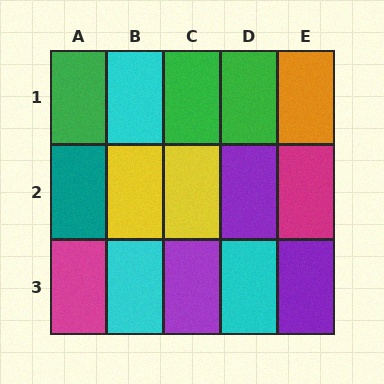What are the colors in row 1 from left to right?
Green, cyan, green, green, orange.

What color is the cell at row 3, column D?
Cyan.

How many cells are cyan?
3 cells are cyan.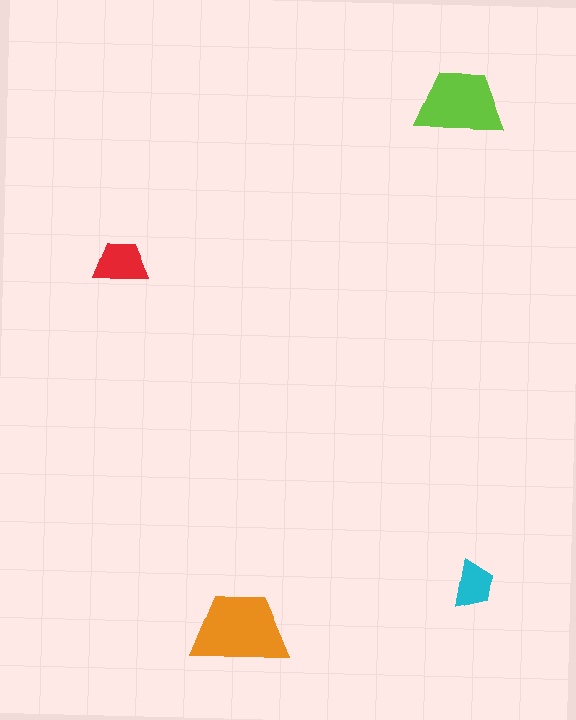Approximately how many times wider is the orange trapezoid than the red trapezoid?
About 2 times wider.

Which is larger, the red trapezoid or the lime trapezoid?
The lime one.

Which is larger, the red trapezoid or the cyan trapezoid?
The red one.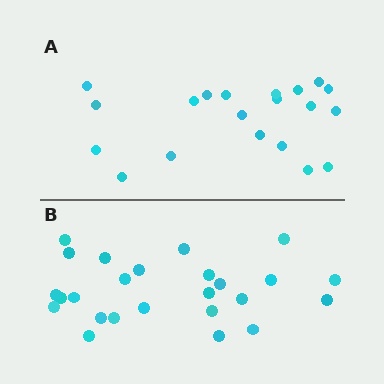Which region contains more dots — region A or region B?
Region B (the bottom region) has more dots.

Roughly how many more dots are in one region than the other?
Region B has about 5 more dots than region A.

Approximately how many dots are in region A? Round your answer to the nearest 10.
About 20 dots.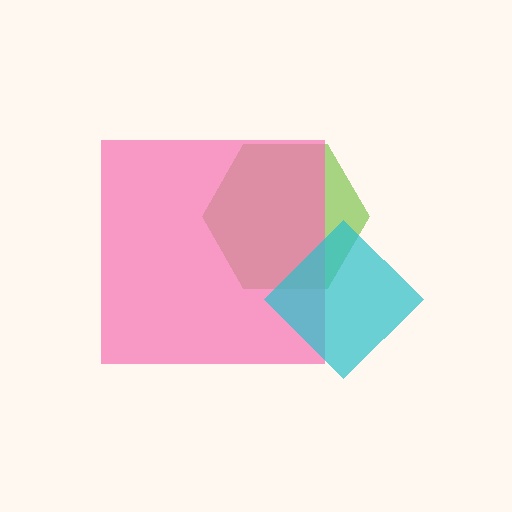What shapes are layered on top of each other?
The layered shapes are: a lime hexagon, a pink square, a cyan diamond.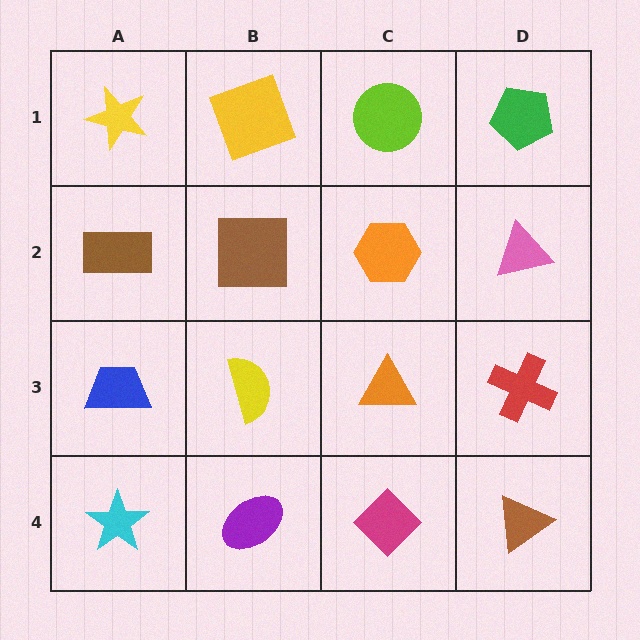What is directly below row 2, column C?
An orange triangle.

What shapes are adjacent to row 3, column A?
A brown rectangle (row 2, column A), a cyan star (row 4, column A), a yellow semicircle (row 3, column B).